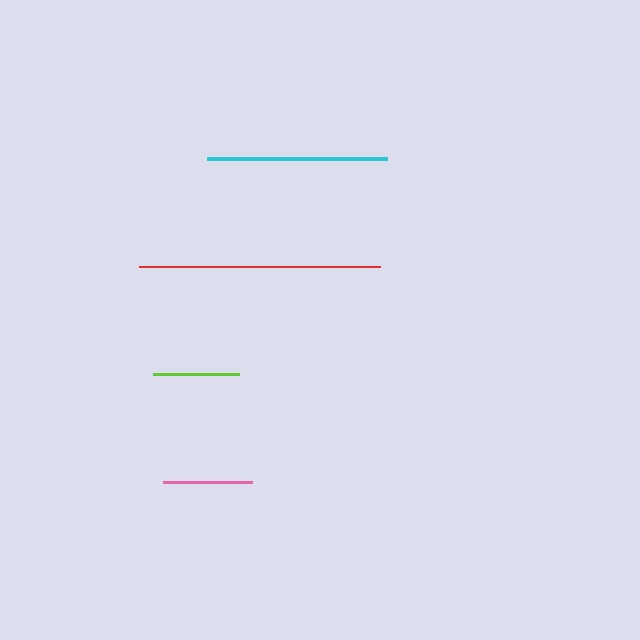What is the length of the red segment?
The red segment is approximately 241 pixels long.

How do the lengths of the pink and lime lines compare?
The pink and lime lines are approximately the same length.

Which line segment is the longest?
The red line is the longest at approximately 241 pixels.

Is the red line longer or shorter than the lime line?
The red line is longer than the lime line.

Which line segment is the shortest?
The lime line is the shortest at approximately 86 pixels.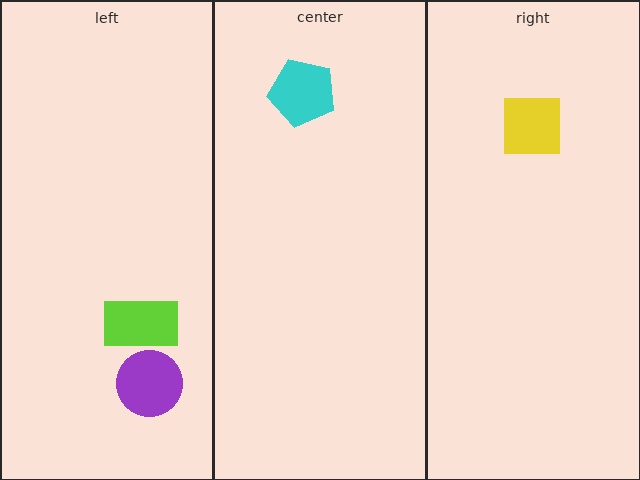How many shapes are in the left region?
2.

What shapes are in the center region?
The cyan pentagon.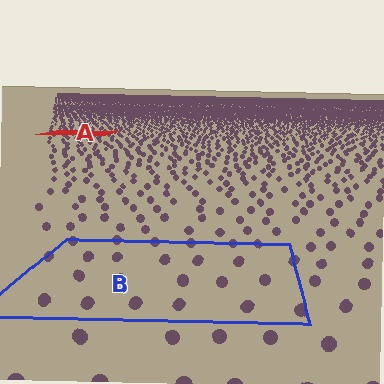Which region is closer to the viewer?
Region B is closer. The texture elements there are larger and more spread out.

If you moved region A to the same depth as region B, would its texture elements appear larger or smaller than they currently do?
They would appear larger. At a closer depth, the same texture elements are projected at a bigger on-screen size.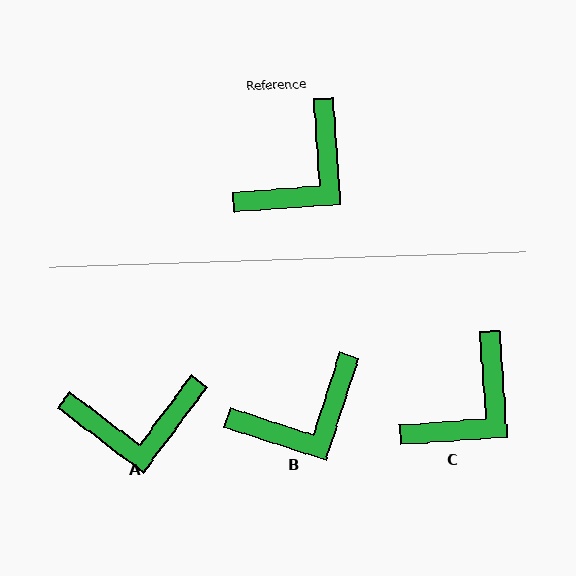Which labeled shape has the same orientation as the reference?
C.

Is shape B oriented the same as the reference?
No, it is off by about 22 degrees.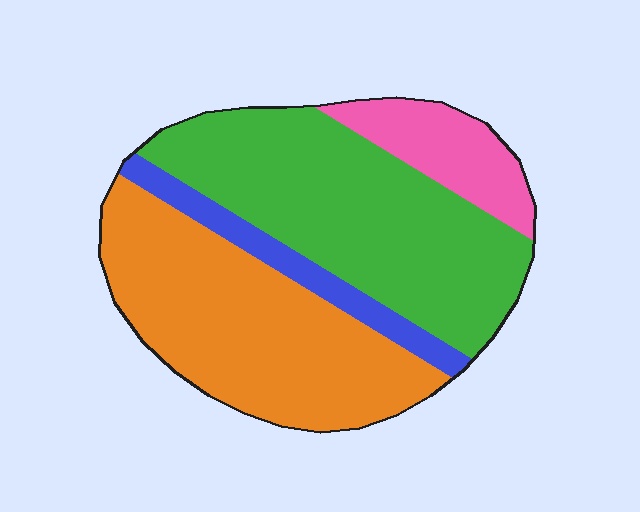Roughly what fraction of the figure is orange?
Orange covers roughly 40% of the figure.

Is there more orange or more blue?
Orange.